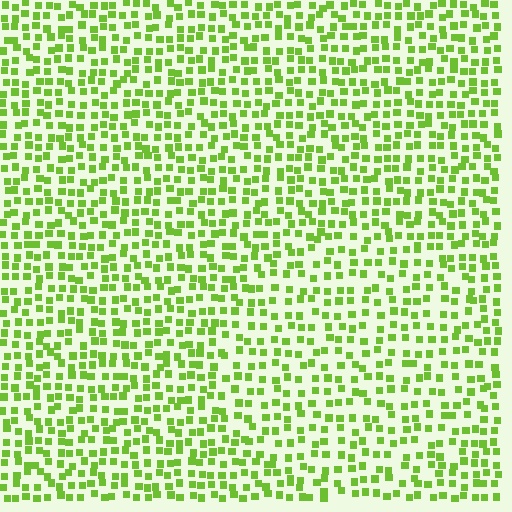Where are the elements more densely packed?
The elements are more densely packed outside the circle boundary.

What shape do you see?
I see a circle.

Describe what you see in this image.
The image contains small lime elements arranged at two different densities. A circle-shaped region is visible where the elements are less densely packed than the surrounding area.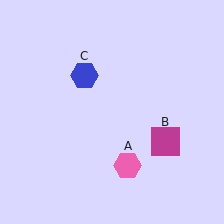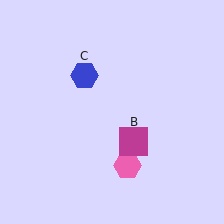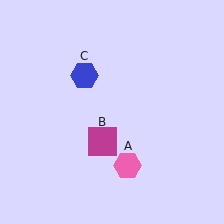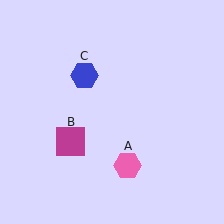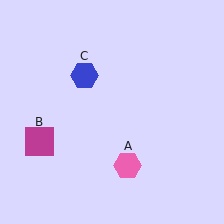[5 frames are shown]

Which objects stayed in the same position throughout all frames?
Pink hexagon (object A) and blue hexagon (object C) remained stationary.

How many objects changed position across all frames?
1 object changed position: magenta square (object B).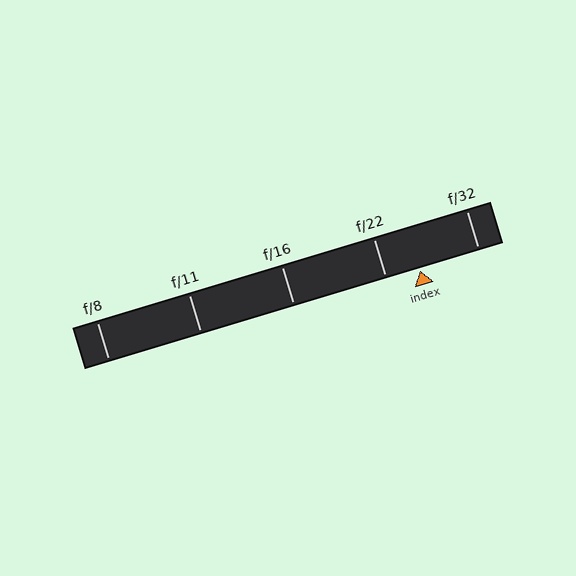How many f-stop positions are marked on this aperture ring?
There are 5 f-stop positions marked.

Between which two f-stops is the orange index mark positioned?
The index mark is between f/22 and f/32.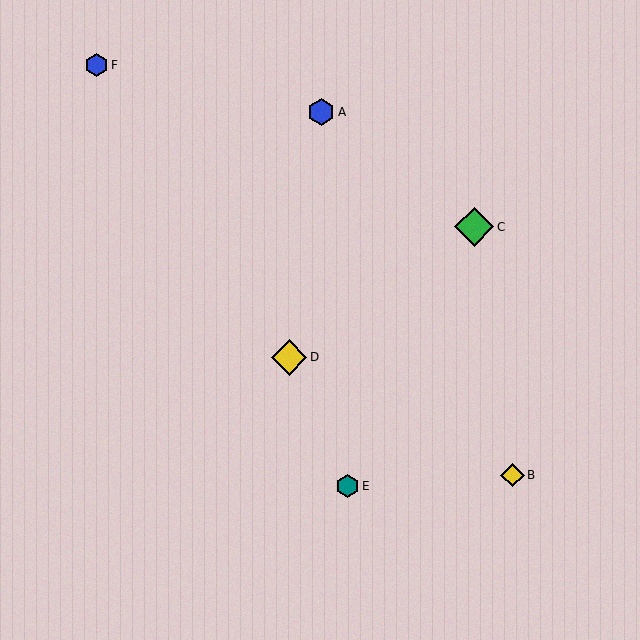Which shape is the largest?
The green diamond (labeled C) is the largest.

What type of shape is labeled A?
Shape A is a blue hexagon.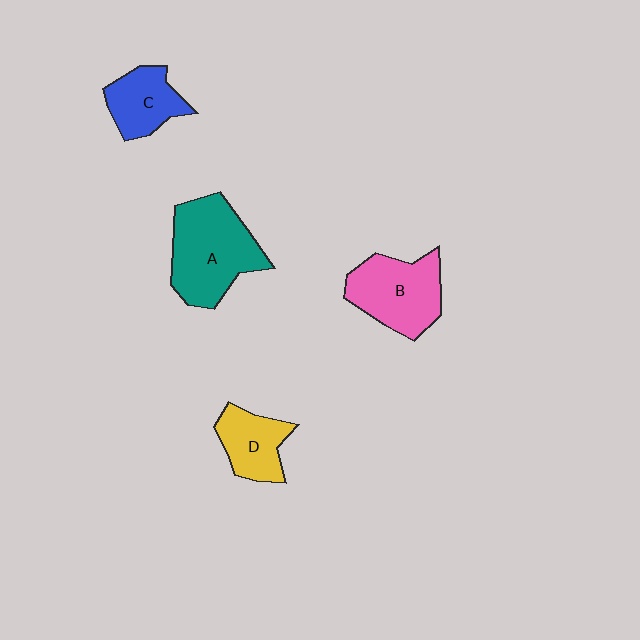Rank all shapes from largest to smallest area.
From largest to smallest: A (teal), B (pink), C (blue), D (yellow).